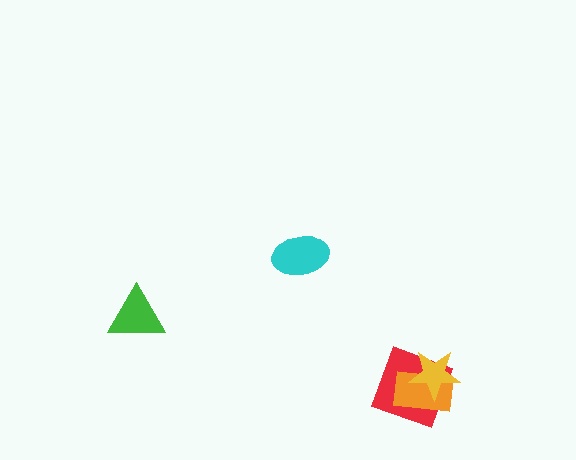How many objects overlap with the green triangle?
0 objects overlap with the green triangle.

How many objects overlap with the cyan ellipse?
0 objects overlap with the cyan ellipse.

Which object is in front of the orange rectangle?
The yellow star is in front of the orange rectangle.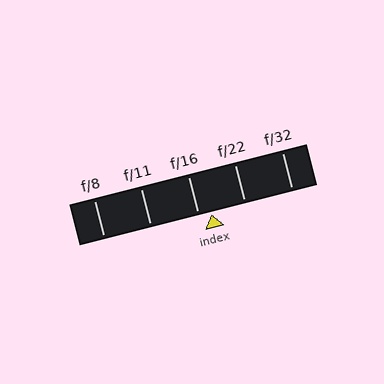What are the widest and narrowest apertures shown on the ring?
The widest aperture shown is f/8 and the narrowest is f/32.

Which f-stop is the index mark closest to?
The index mark is closest to f/16.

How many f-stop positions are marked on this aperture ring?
There are 5 f-stop positions marked.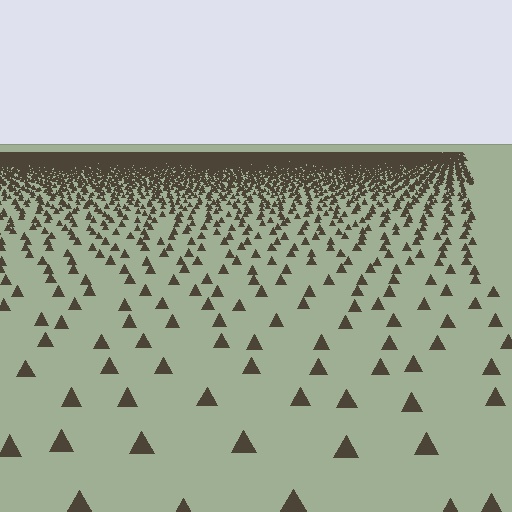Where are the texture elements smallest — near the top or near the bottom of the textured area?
Near the top.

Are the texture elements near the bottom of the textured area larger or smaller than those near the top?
Larger. Near the bottom, elements are closer to the viewer and appear at a bigger on-screen size.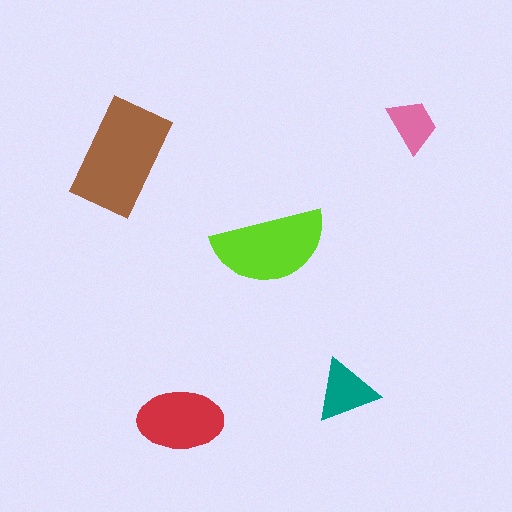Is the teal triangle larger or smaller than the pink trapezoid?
Larger.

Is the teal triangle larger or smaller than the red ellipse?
Smaller.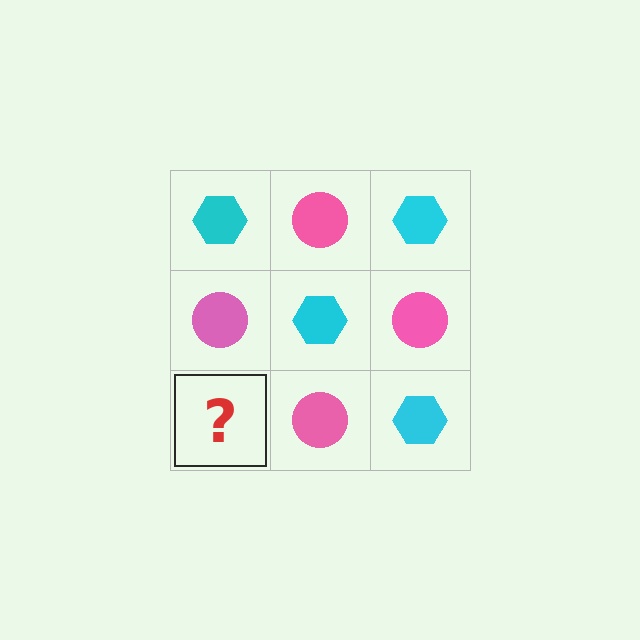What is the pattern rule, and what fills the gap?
The rule is that it alternates cyan hexagon and pink circle in a checkerboard pattern. The gap should be filled with a cyan hexagon.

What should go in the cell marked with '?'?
The missing cell should contain a cyan hexagon.